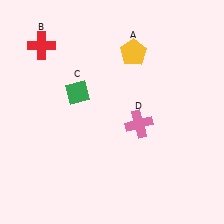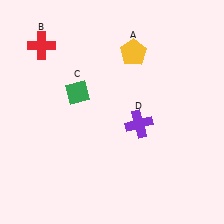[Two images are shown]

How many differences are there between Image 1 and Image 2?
There is 1 difference between the two images.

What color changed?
The cross (D) changed from pink in Image 1 to purple in Image 2.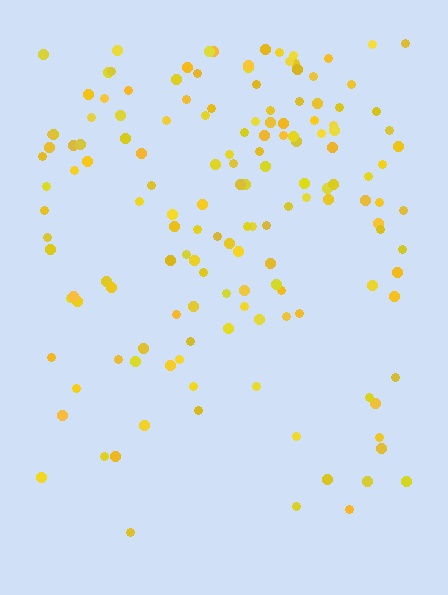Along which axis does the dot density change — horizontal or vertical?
Vertical.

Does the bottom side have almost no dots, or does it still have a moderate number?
Still a moderate number, just noticeably fewer than the top.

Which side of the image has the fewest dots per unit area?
The bottom.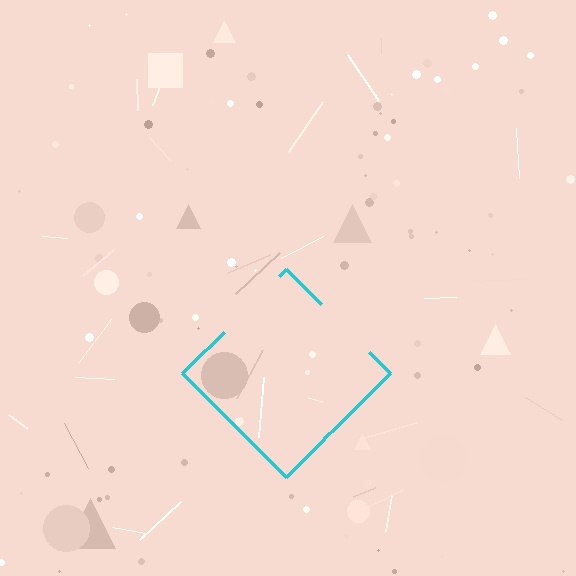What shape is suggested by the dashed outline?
The dashed outline suggests a diamond.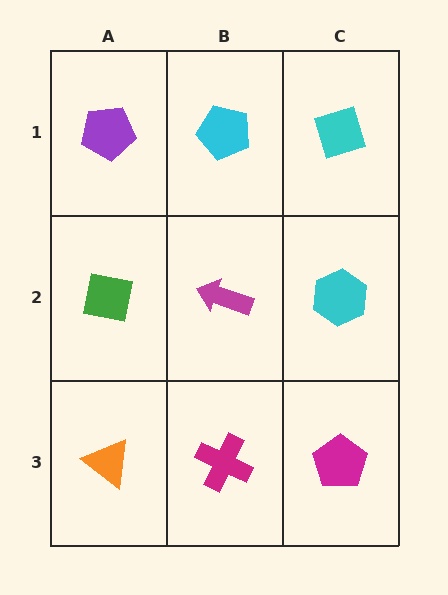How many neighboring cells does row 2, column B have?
4.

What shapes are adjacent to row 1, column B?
A magenta arrow (row 2, column B), a purple pentagon (row 1, column A), a cyan diamond (row 1, column C).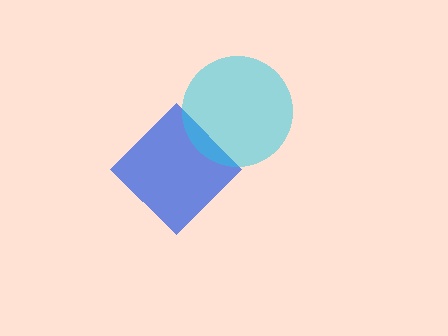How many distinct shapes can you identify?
There are 2 distinct shapes: a blue diamond, a cyan circle.